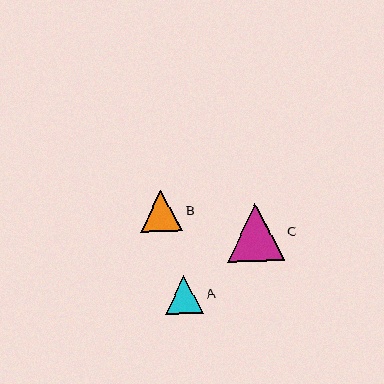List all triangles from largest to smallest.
From largest to smallest: C, B, A.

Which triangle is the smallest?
Triangle A is the smallest with a size of approximately 38 pixels.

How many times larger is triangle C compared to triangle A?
Triangle C is approximately 1.5 times the size of triangle A.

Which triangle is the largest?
Triangle C is the largest with a size of approximately 57 pixels.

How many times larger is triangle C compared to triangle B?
Triangle C is approximately 1.4 times the size of triangle B.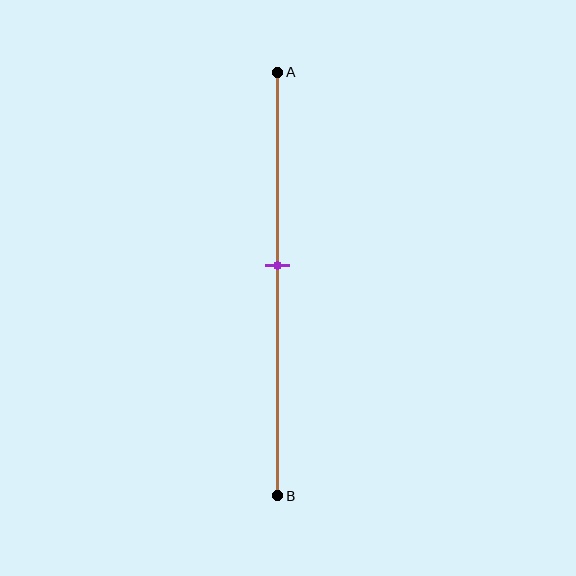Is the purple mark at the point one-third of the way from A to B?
No, the mark is at about 45% from A, not at the 33% one-third point.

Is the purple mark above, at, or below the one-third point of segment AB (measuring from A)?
The purple mark is below the one-third point of segment AB.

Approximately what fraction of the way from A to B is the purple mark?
The purple mark is approximately 45% of the way from A to B.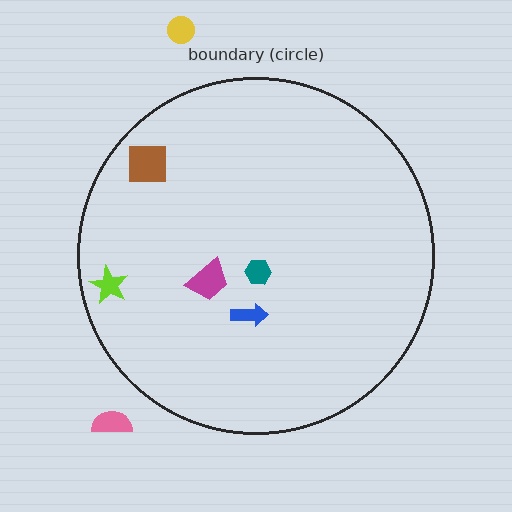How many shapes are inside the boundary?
5 inside, 2 outside.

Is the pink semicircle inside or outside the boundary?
Outside.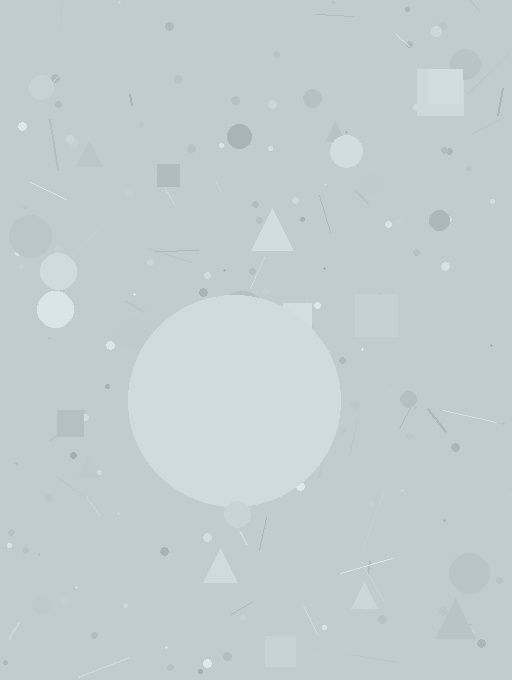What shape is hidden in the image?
A circle is hidden in the image.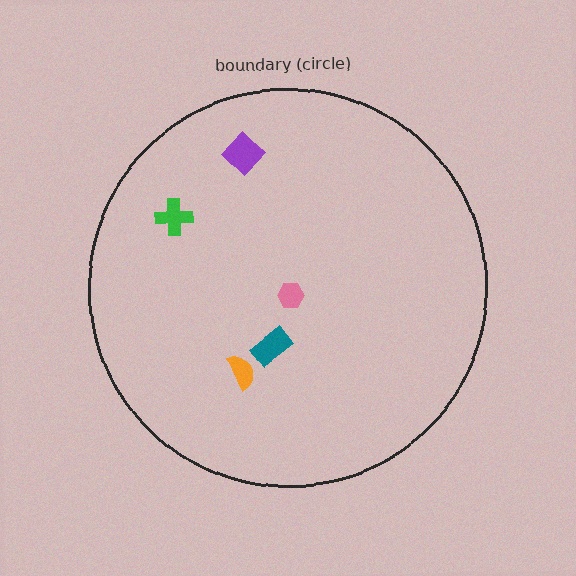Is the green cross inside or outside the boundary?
Inside.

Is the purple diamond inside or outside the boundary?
Inside.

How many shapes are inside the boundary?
5 inside, 0 outside.